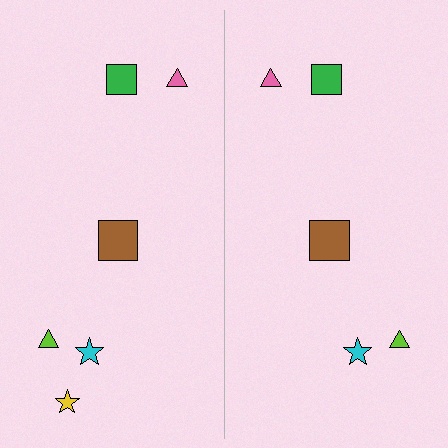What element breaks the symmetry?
A yellow star is missing from the right side.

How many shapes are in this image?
There are 11 shapes in this image.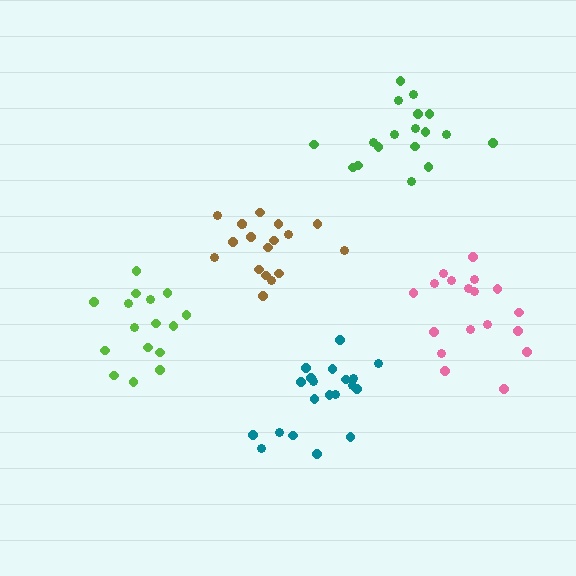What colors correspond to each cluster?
The clusters are colored: teal, green, lime, brown, pink.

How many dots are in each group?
Group 1: 20 dots, Group 2: 18 dots, Group 3: 16 dots, Group 4: 18 dots, Group 5: 18 dots (90 total).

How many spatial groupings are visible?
There are 5 spatial groupings.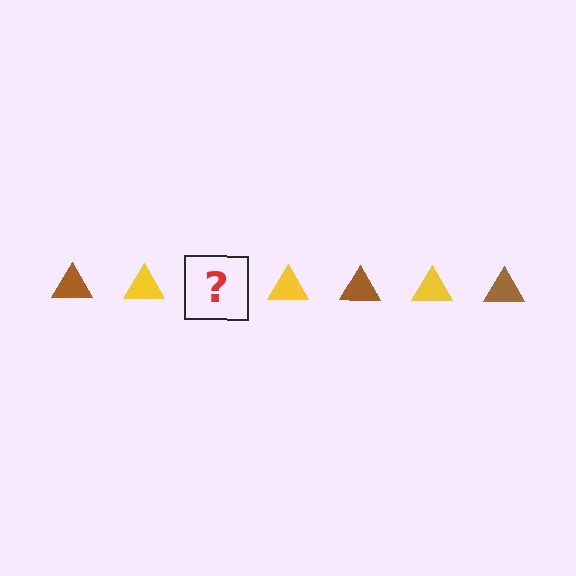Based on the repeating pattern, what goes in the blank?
The blank should be a brown triangle.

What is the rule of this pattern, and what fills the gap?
The rule is that the pattern cycles through brown, yellow triangles. The gap should be filled with a brown triangle.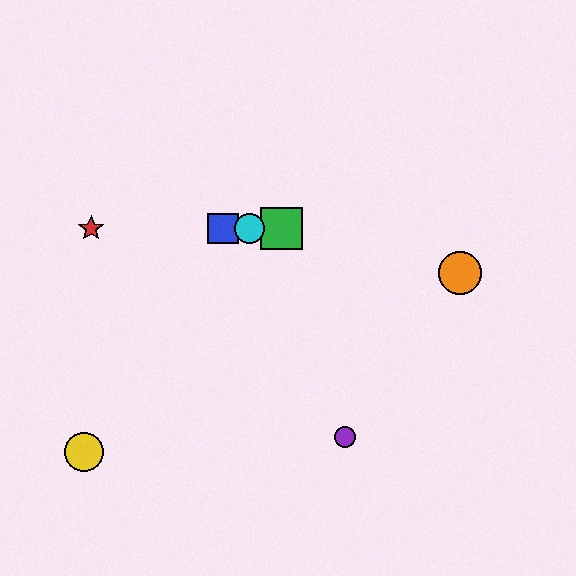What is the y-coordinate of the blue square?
The blue square is at y≈228.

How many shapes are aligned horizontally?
4 shapes (the red star, the blue square, the green square, the cyan circle) are aligned horizontally.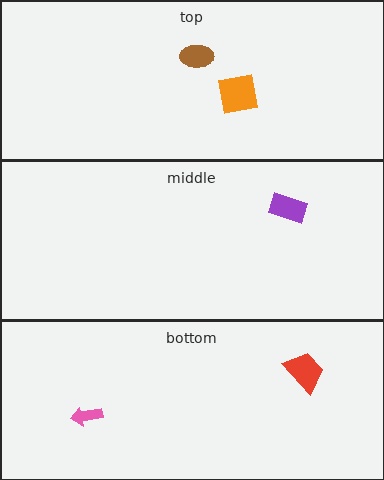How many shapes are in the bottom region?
2.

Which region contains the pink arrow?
The bottom region.